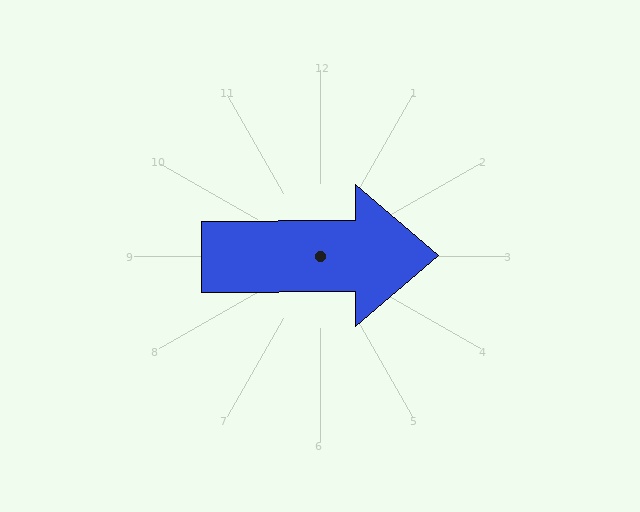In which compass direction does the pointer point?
East.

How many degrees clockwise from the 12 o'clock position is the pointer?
Approximately 90 degrees.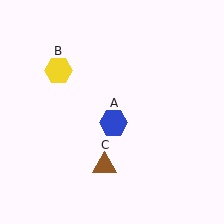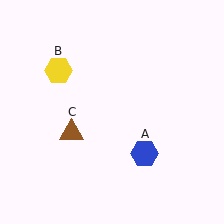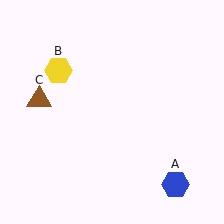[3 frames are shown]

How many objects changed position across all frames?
2 objects changed position: blue hexagon (object A), brown triangle (object C).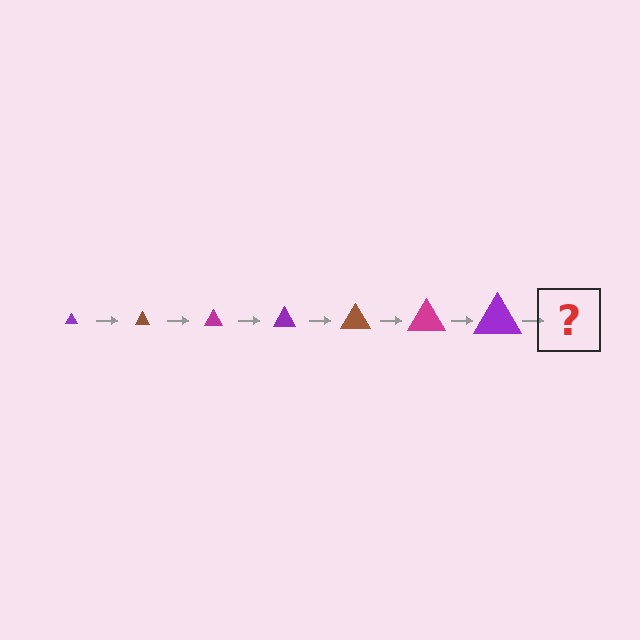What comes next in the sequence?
The next element should be a brown triangle, larger than the previous one.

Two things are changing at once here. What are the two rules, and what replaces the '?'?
The two rules are that the triangle grows larger each step and the color cycles through purple, brown, and magenta. The '?' should be a brown triangle, larger than the previous one.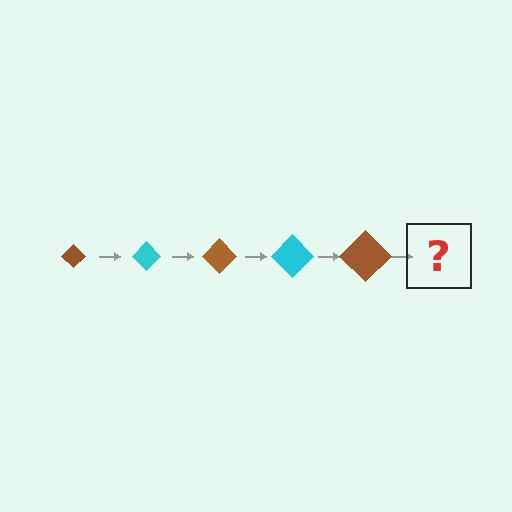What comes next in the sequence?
The next element should be a cyan diamond, larger than the previous one.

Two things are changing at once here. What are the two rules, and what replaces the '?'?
The two rules are that the diamond grows larger each step and the color cycles through brown and cyan. The '?' should be a cyan diamond, larger than the previous one.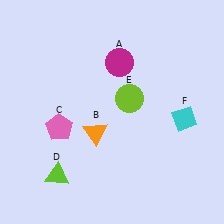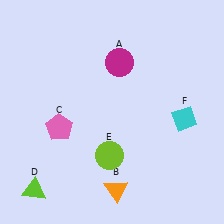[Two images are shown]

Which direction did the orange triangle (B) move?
The orange triangle (B) moved down.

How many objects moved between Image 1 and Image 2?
3 objects moved between the two images.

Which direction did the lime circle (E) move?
The lime circle (E) moved down.